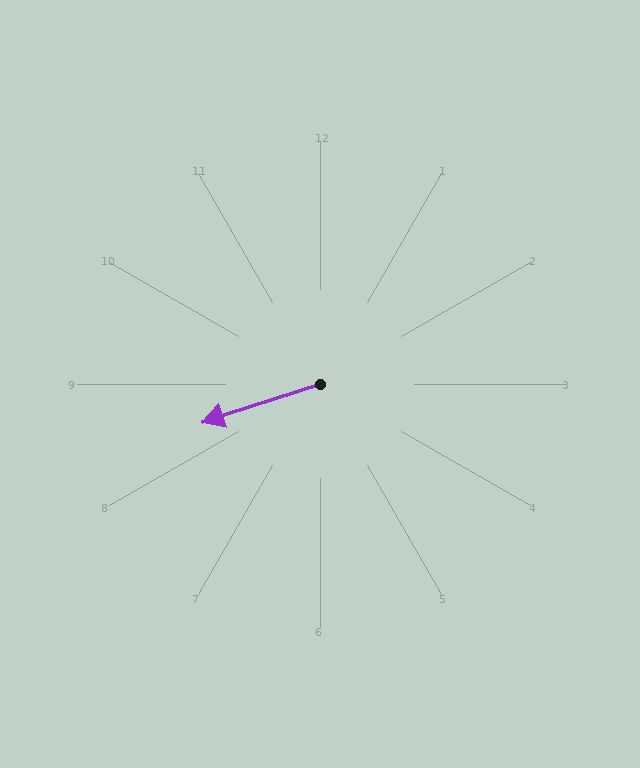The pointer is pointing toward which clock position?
Roughly 8 o'clock.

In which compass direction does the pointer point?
West.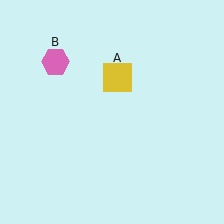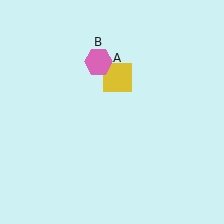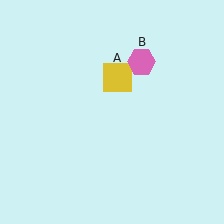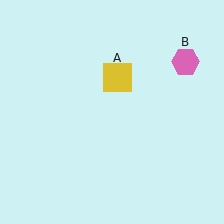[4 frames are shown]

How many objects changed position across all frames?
1 object changed position: pink hexagon (object B).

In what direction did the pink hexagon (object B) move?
The pink hexagon (object B) moved right.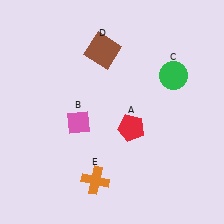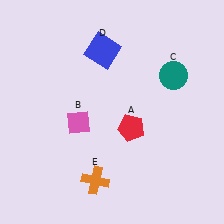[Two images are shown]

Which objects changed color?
C changed from green to teal. D changed from brown to blue.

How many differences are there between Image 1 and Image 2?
There are 2 differences between the two images.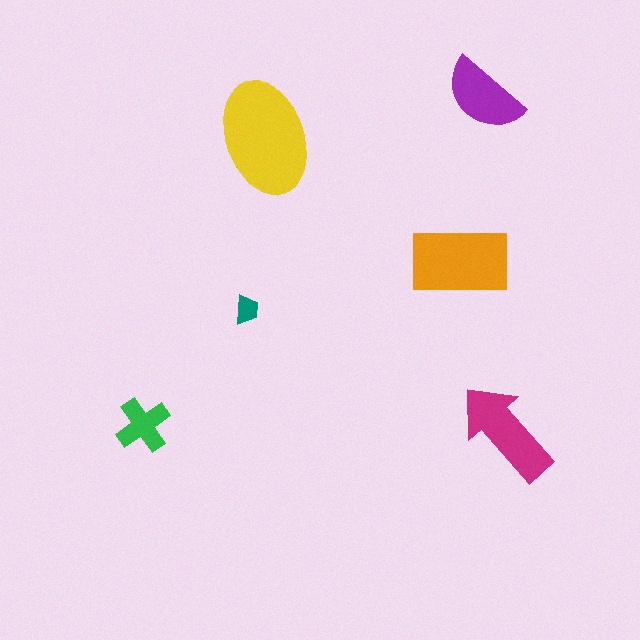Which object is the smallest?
The teal trapezoid.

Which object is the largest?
The yellow ellipse.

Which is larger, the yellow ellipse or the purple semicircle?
The yellow ellipse.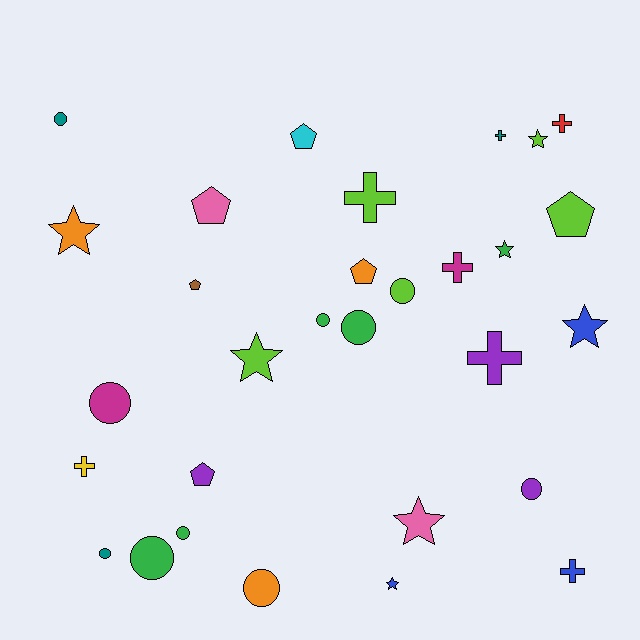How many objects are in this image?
There are 30 objects.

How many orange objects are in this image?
There are 3 orange objects.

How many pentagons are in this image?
There are 6 pentagons.